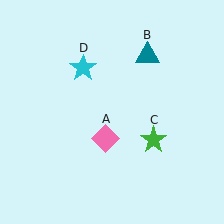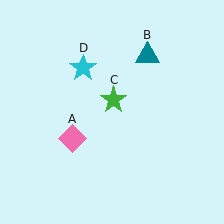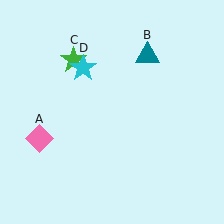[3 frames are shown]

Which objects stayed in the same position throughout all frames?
Teal triangle (object B) and cyan star (object D) remained stationary.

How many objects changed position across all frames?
2 objects changed position: pink diamond (object A), green star (object C).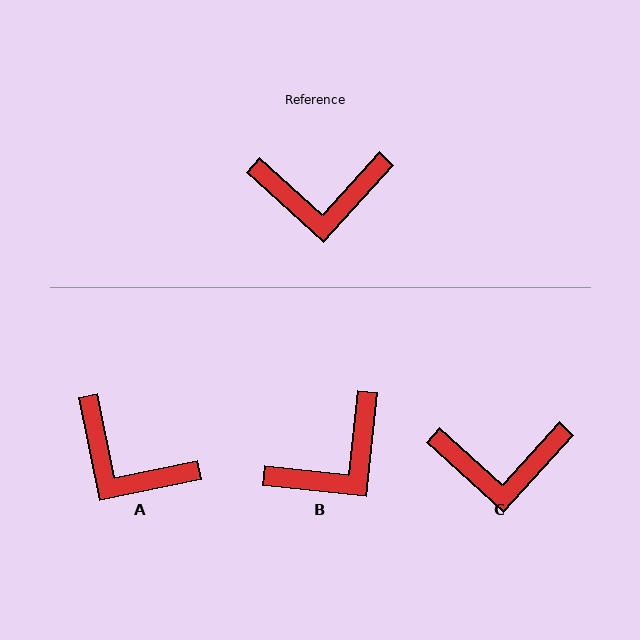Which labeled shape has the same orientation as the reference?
C.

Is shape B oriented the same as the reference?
No, it is off by about 36 degrees.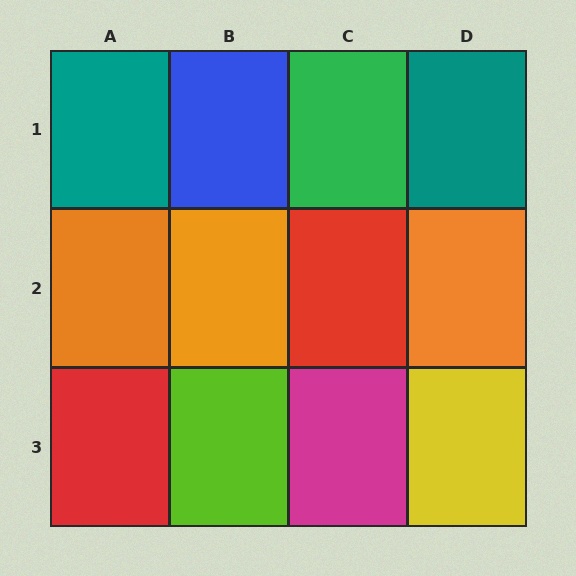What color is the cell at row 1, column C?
Green.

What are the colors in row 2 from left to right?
Orange, orange, red, orange.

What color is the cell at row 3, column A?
Red.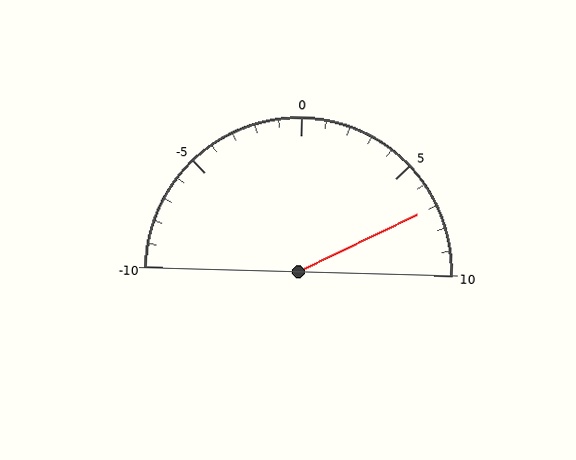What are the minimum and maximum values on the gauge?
The gauge ranges from -10 to 10.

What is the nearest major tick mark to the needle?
The nearest major tick mark is 5.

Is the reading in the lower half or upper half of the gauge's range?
The reading is in the upper half of the range (-10 to 10).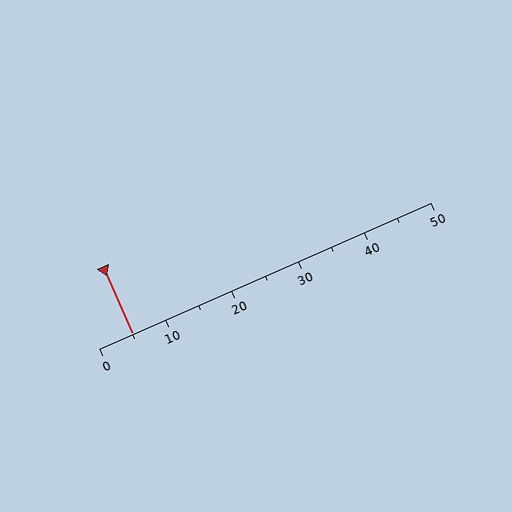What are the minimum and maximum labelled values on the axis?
The axis runs from 0 to 50.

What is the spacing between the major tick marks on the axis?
The major ticks are spaced 10 apart.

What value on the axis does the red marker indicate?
The marker indicates approximately 5.